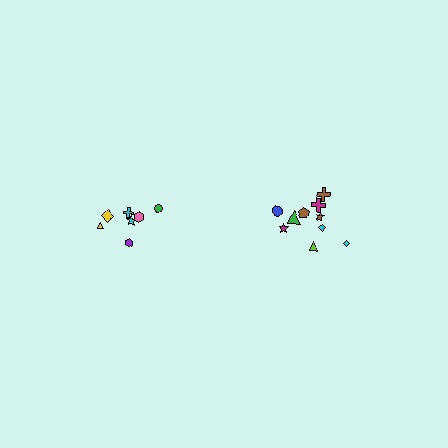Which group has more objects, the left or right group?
The right group.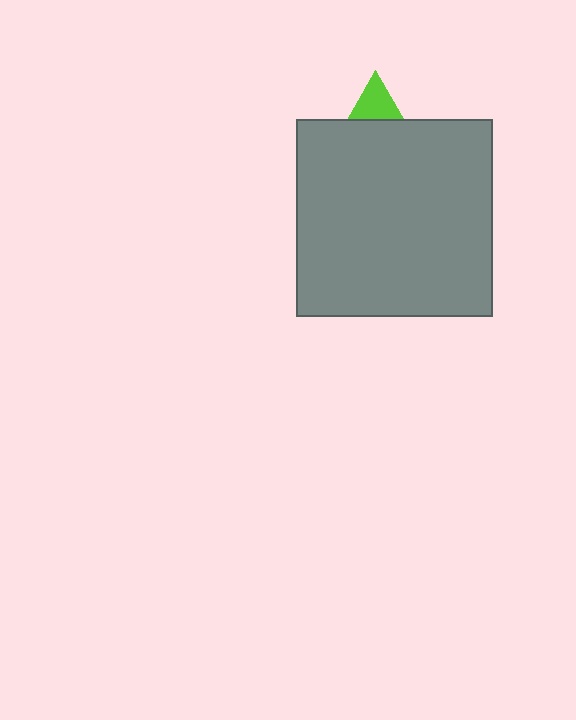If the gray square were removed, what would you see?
You would see the complete lime triangle.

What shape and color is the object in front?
The object in front is a gray square.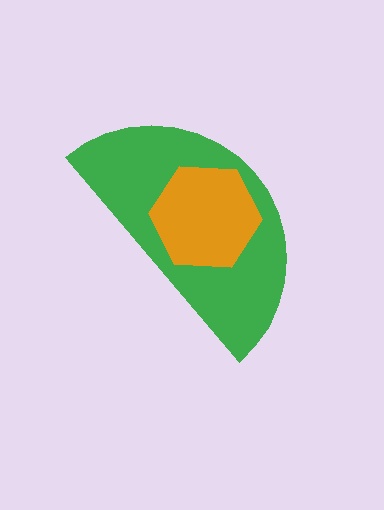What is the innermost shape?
The orange hexagon.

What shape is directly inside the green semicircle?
The orange hexagon.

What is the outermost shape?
The green semicircle.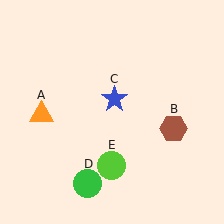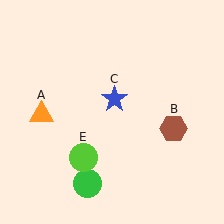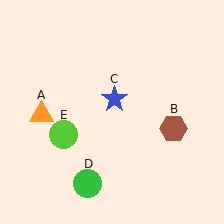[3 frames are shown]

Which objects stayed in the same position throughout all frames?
Orange triangle (object A) and brown hexagon (object B) and blue star (object C) and green circle (object D) remained stationary.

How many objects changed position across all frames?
1 object changed position: lime circle (object E).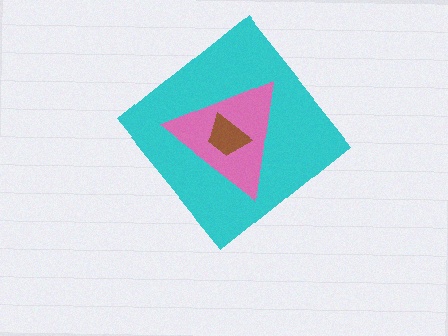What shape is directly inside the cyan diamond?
The pink triangle.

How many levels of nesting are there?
3.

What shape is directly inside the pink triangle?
The brown trapezoid.